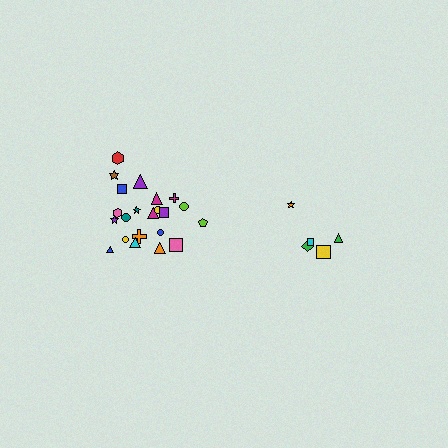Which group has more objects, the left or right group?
The left group.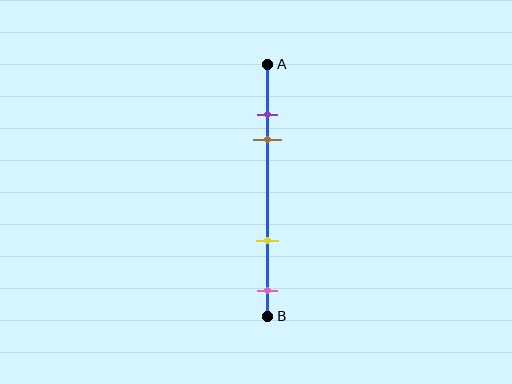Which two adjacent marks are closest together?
The purple and brown marks are the closest adjacent pair.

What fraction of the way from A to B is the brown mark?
The brown mark is approximately 30% (0.3) of the way from A to B.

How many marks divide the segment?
There are 4 marks dividing the segment.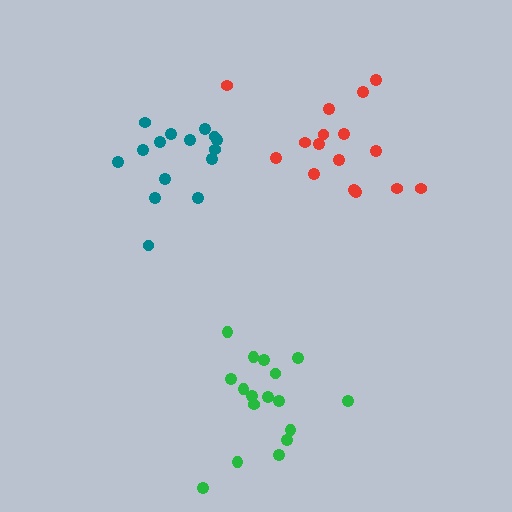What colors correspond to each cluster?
The clusters are colored: red, teal, green.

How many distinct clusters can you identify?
There are 3 distinct clusters.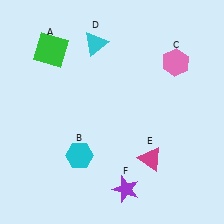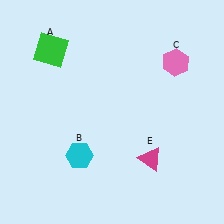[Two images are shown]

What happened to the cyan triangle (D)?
The cyan triangle (D) was removed in Image 2. It was in the top-left area of Image 1.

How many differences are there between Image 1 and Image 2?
There are 2 differences between the two images.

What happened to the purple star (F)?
The purple star (F) was removed in Image 2. It was in the bottom-right area of Image 1.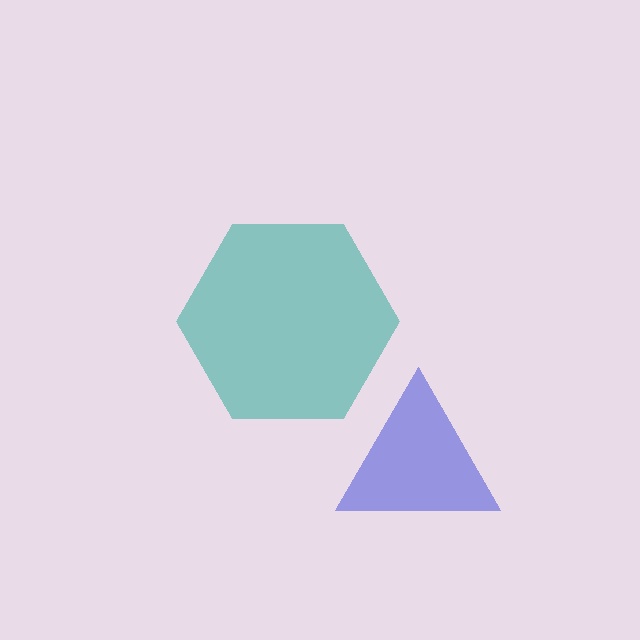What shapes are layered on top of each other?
The layered shapes are: a blue triangle, a teal hexagon.